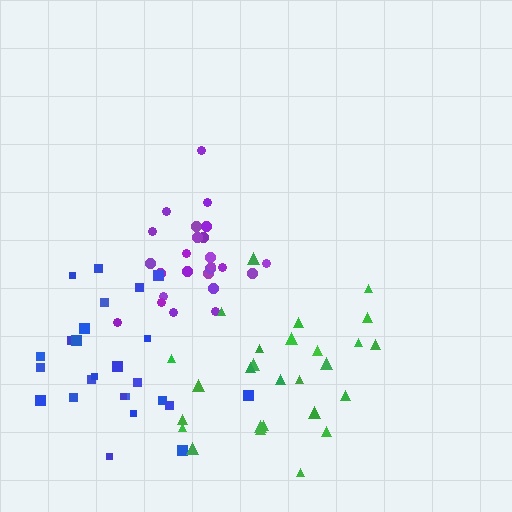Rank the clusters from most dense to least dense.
purple, green, blue.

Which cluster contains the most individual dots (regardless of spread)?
Green (27).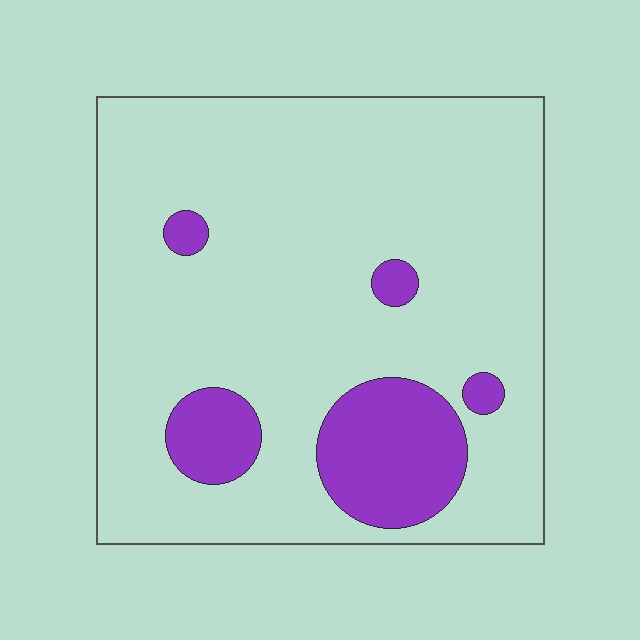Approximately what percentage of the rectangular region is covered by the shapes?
Approximately 15%.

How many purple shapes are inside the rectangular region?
5.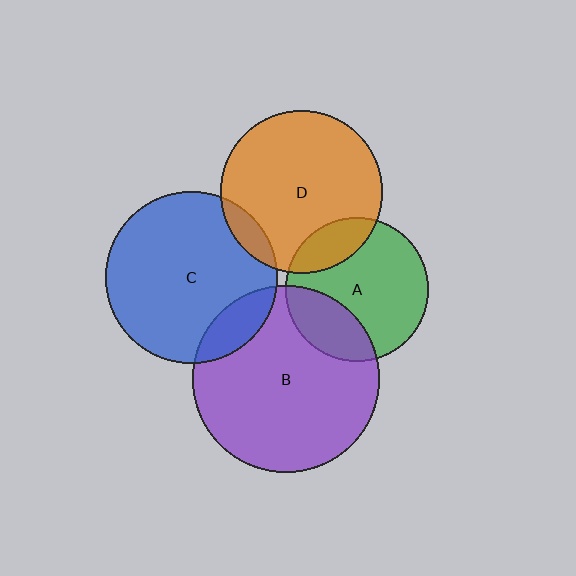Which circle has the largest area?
Circle B (purple).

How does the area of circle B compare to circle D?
Approximately 1.3 times.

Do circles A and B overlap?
Yes.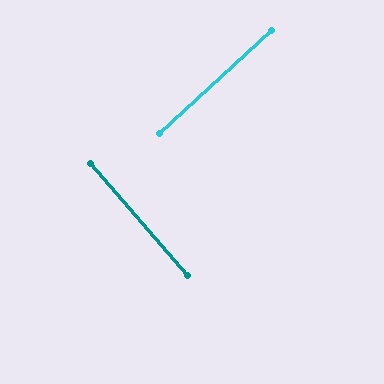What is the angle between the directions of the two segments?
Approximately 88 degrees.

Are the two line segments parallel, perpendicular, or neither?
Perpendicular — they meet at approximately 88°.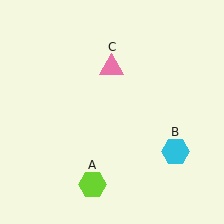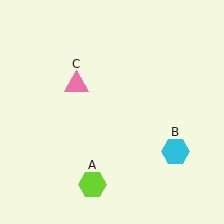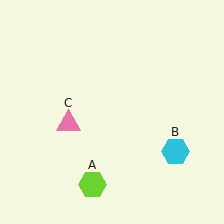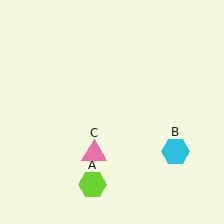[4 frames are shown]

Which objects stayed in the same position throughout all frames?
Lime hexagon (object A) and cyan hexagon (object B) remained stationary.